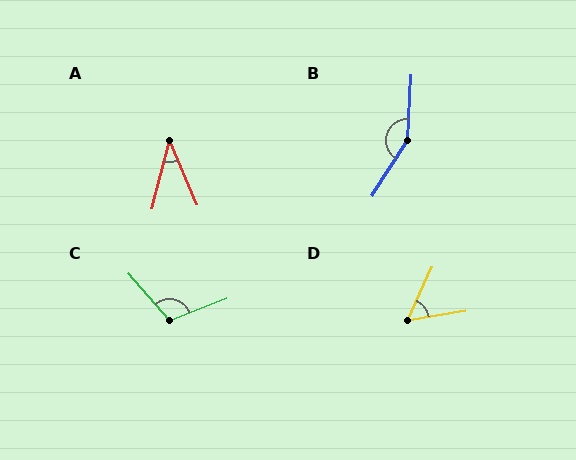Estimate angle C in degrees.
Approximately 110 degrees.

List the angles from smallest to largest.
A (37°), D (56°), C (110°), B (151°).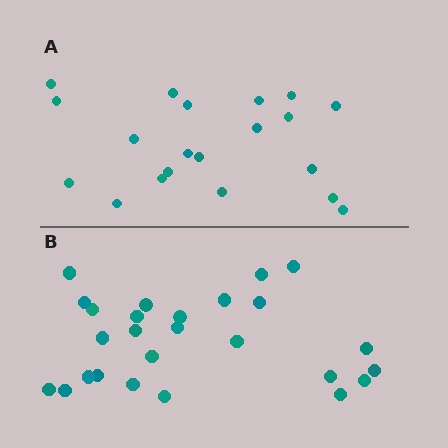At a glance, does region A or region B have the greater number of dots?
Region B (the bottom region) has more dots.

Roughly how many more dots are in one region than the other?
Region B has about 6 more dots than region A.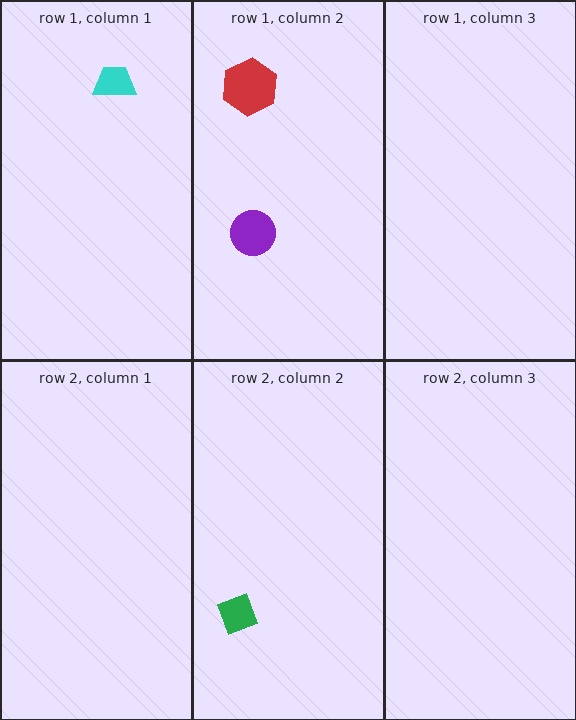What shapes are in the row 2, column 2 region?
The green diamond.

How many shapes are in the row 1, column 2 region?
2.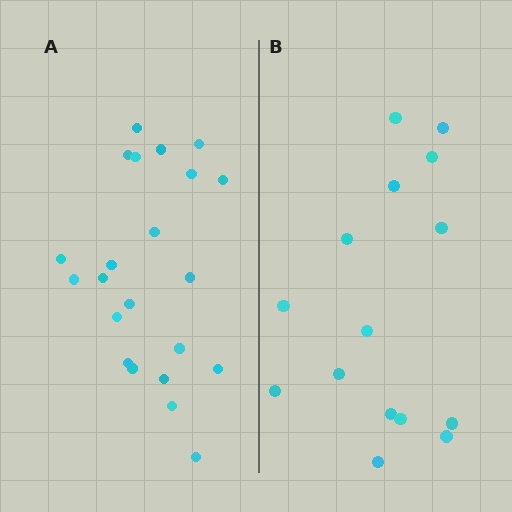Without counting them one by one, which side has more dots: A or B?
Region A (the left region) has more dots.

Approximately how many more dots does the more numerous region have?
Region A has roughly 8 or so more dots than region B.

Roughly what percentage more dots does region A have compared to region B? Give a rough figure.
About 45% more.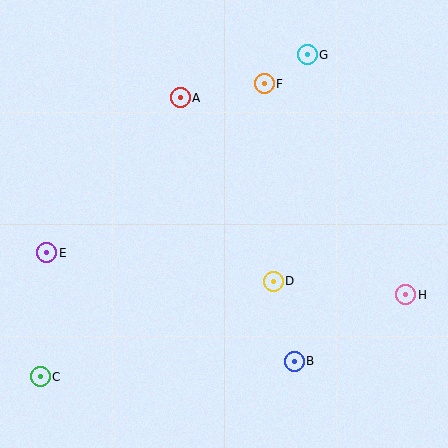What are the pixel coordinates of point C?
Point C is at (40, 377).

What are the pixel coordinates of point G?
Point G is at (307, 55).